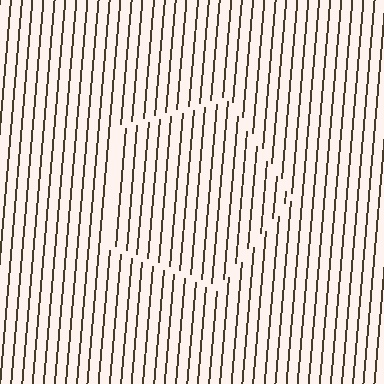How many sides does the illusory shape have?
5 sides — the line-ends trace a pentagon.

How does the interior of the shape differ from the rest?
The interior of the shape contains the same grating, shifted by half a period — the contour is defined by the phase discontinuity where line-ends from the inner and outer gratings abut.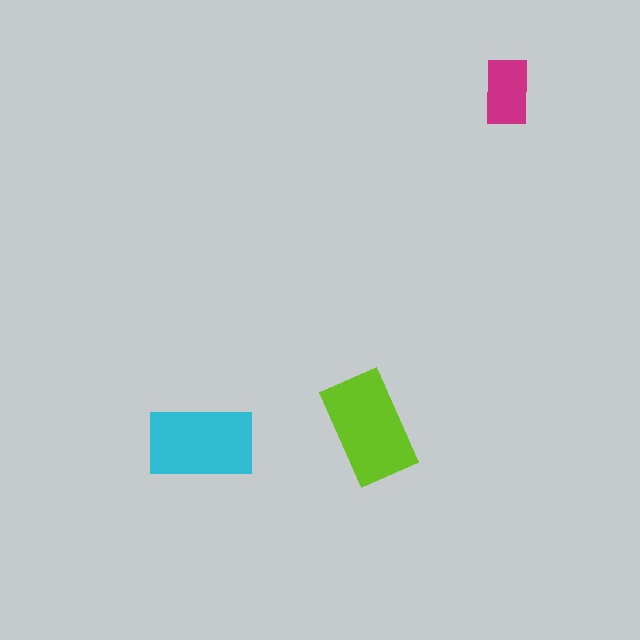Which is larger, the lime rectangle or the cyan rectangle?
The lime one.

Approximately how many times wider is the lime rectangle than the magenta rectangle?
About 1.5 times wider.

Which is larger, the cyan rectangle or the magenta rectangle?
The cyan one.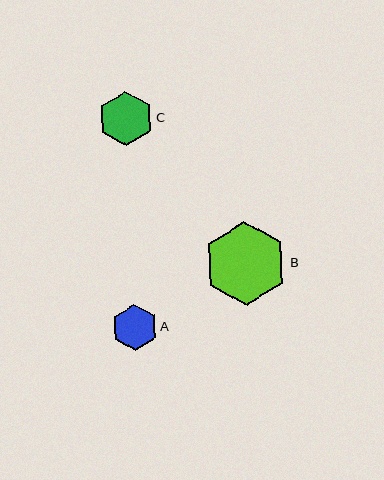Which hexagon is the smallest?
Hexagon A is the smallest with a size of approximately 46 pixels.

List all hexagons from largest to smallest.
From largest to smallest: B, C, A.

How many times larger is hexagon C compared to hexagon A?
Hexagon C is approximately 1.2 times the size of hexagon A.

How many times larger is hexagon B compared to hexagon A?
Hexagon B is approximately 1.8 times the size of hexagon A.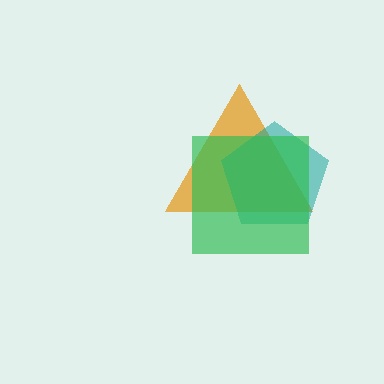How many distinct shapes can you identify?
There are 3 distinct shapes: an orange triangle, a teal pentagon, a green square.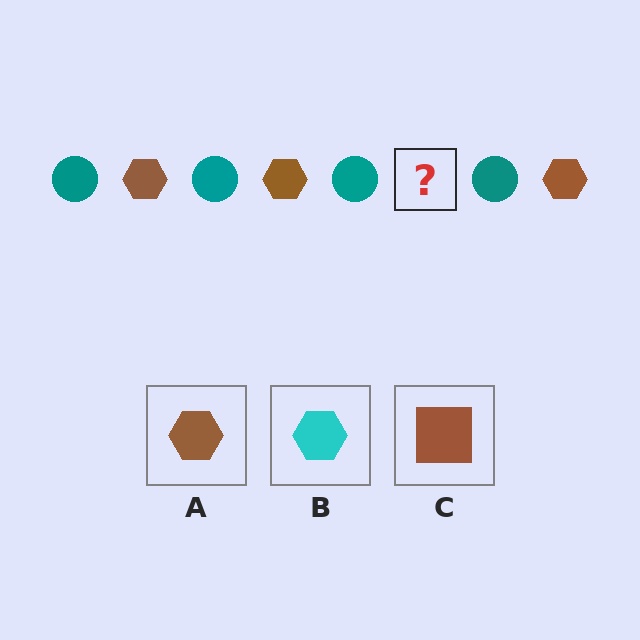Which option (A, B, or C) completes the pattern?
A.